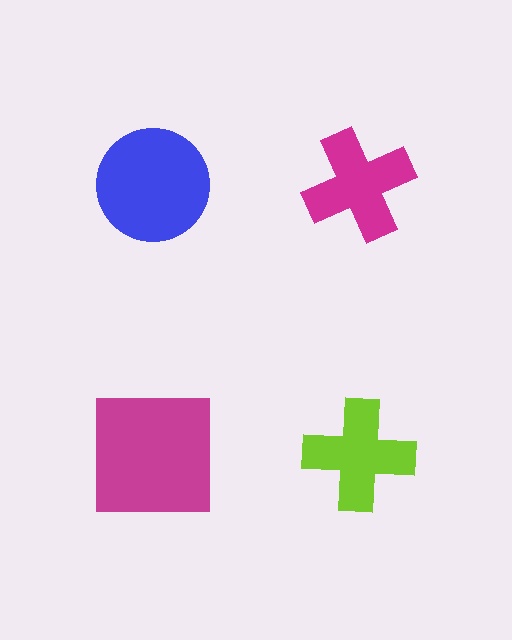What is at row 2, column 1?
A magenta square.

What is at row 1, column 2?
A magenta cross.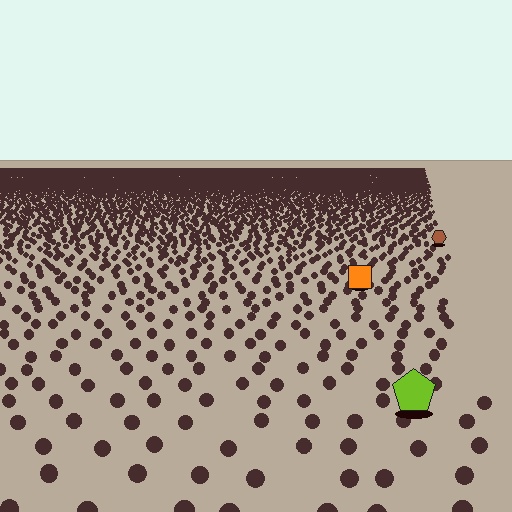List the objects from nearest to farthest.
From nearest to farthest: the lime pentagon, the orange square, the brown hexagon.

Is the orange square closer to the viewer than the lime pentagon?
No. The lime pentagon is closer — you can tell from the texture gradient: the ground texture is coarser near it.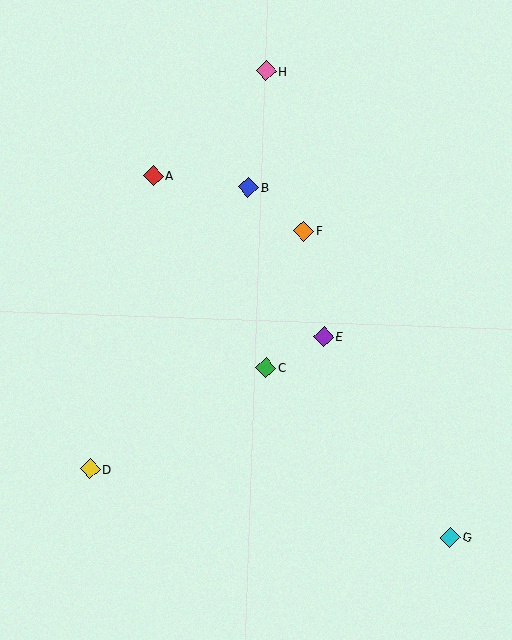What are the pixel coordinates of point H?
Point H is at (266, 71).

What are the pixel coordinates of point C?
Point C is at (266, 367).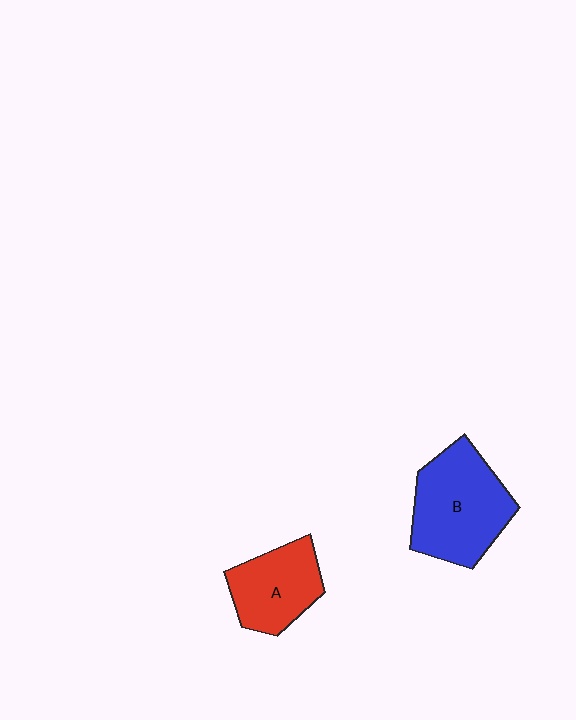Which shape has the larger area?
Shape B (blue).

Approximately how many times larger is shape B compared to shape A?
Approximately 1.4 times.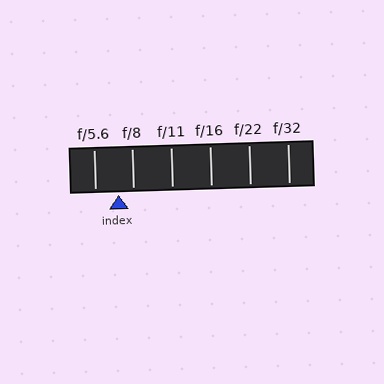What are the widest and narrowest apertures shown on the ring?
The widest aperture shown is f/5.6 and the narrowest is f/32.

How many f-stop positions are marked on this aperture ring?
There are 6 f-stop positions marked.